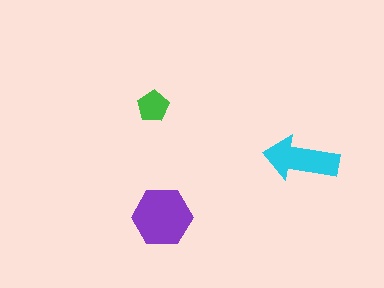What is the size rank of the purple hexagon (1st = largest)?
1st.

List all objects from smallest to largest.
The green pentagon, the cyan arrow, the purple hexagon.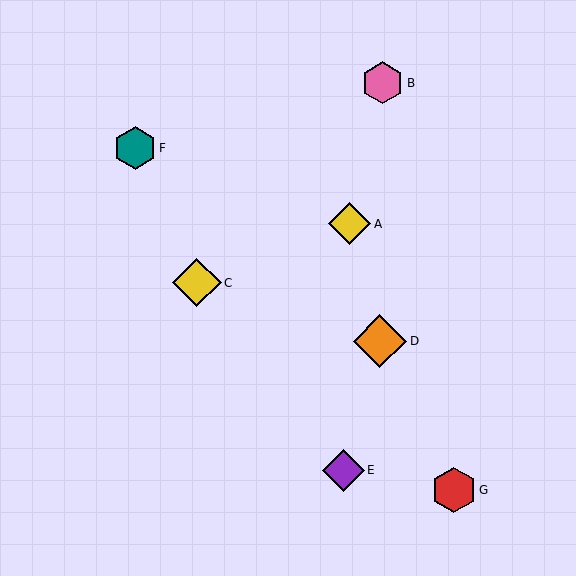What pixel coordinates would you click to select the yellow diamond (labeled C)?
Click at (197, 283) to select the yellow diamond C.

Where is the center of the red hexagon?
The center of the red hexagon is at (454, 490).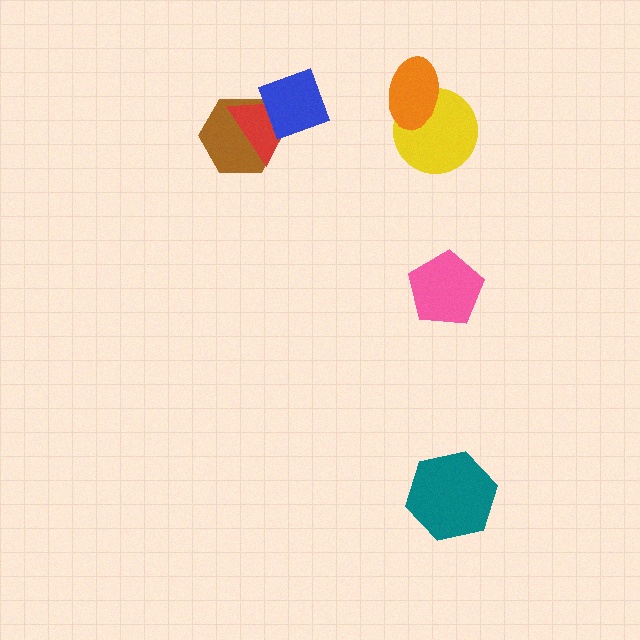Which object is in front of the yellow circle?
The orange ellipse is in front of the yellow circle.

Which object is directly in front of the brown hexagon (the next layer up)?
The red triangle is directly in front of the brown hexagon.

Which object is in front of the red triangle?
The blue diamond is in front of the red triangle.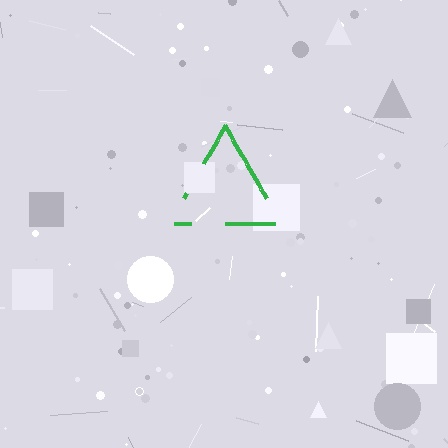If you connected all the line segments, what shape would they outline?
They would outline a triangle.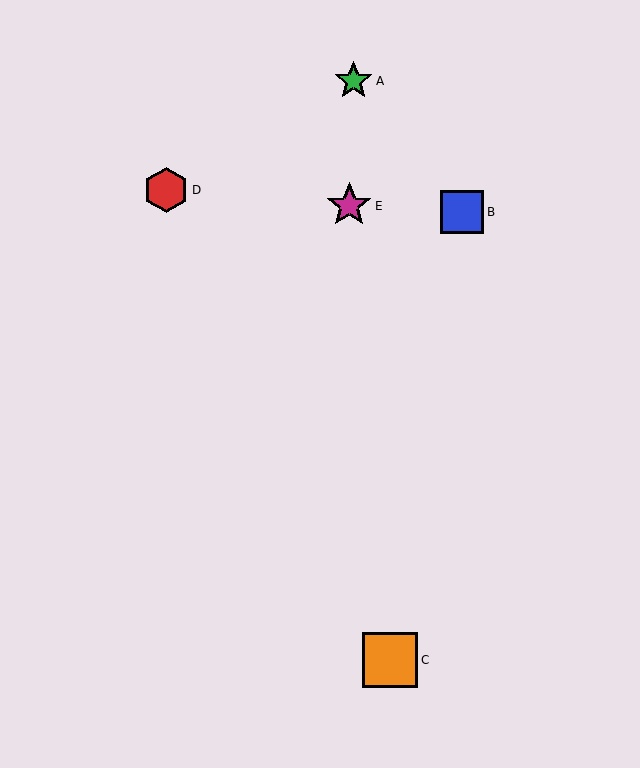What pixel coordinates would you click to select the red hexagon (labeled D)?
Click at (166, 190) to select the red hexagon D.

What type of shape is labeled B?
Shape B is a blue square.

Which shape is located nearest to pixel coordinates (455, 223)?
The blue square (labeled B) at (462, 212) is nearest to that location.